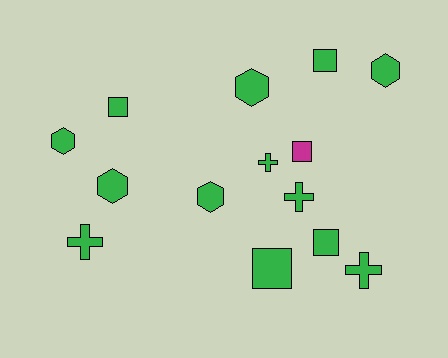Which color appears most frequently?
Green, with 13 objects.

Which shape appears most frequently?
Square, with 5 objects.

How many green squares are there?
There are 4 green squares.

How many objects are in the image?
There are 14 objects.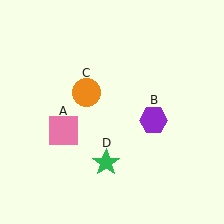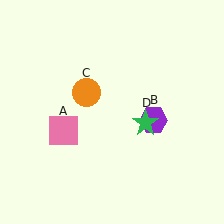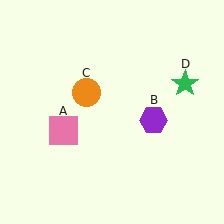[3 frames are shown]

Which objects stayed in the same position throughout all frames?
Pink square (object A) and purple hexagon (object B) and orange circle (object C) remained stationary.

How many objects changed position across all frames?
1 object changed position: green star (object D).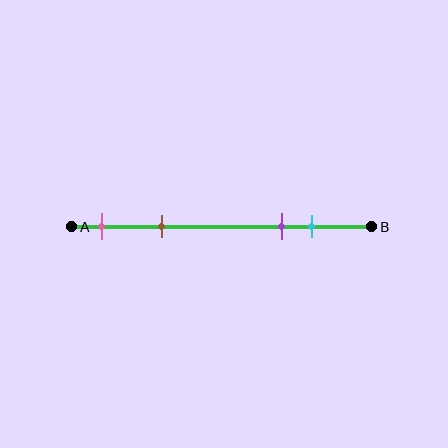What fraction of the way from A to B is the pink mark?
The pink mark is approximately 10% (0.1) of the way from A to B.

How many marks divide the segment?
There are 4 marks dividing the segment.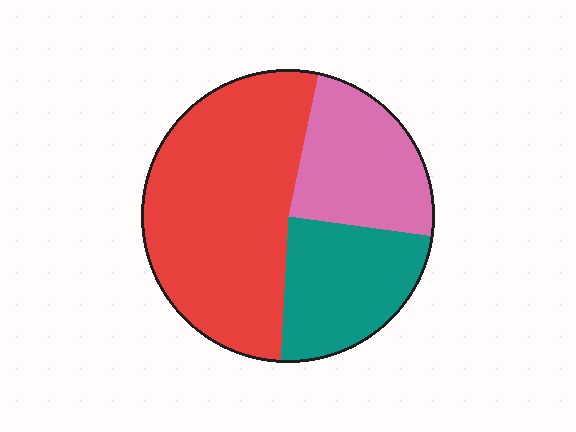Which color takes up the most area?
Red, at roughly 55%.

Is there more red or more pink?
Red.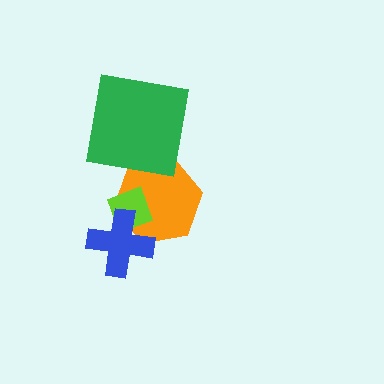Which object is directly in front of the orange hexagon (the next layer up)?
The lime diamond is directly in front of the orange hexagon.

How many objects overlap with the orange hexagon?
3 objects overlap with the orange hexagon.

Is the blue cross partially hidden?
No, no other shape covers it.